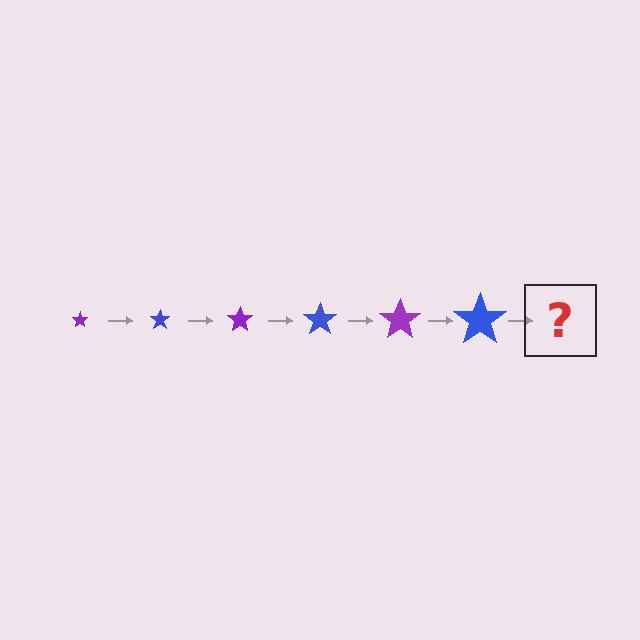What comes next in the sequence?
The next element should be a purple star, larger than the previous one.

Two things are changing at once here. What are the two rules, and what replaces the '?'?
The two rules are that the star grows larger each step and the color cycles through purple and blue. The '?' should be a purple star, larger than the previous one.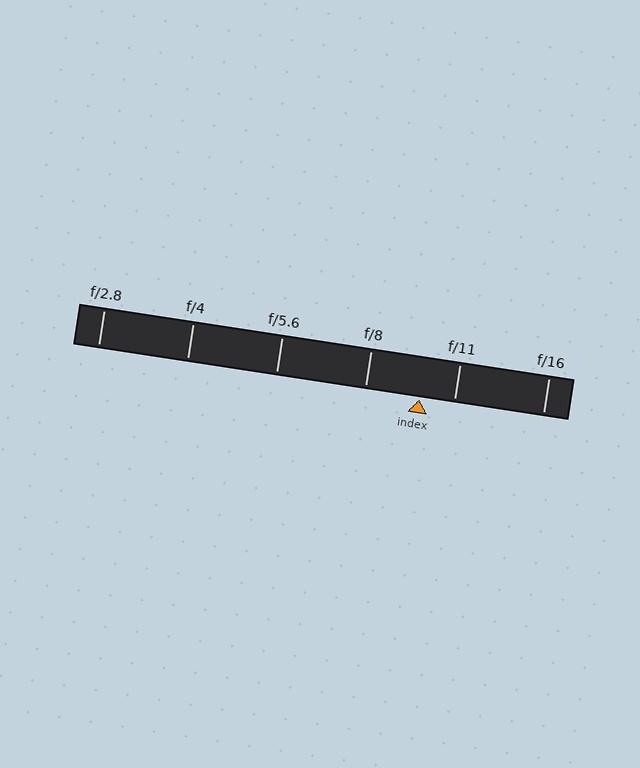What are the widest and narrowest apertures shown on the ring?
The widest aperture shown is f/2.8 and the narrowest is f/16.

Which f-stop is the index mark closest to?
The index mark is closest to f/11.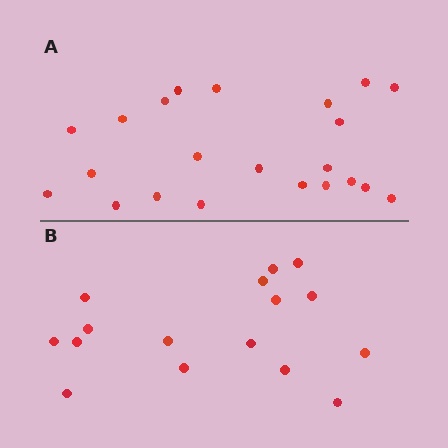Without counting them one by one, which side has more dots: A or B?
Region A (the top region) has more dots.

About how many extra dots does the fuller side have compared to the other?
Region A has about 6 more dots than region B.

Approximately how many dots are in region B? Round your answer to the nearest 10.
About 20 dots. (The exact count is 16, which rounds to 20.)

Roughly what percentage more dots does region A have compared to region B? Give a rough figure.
About 40% more.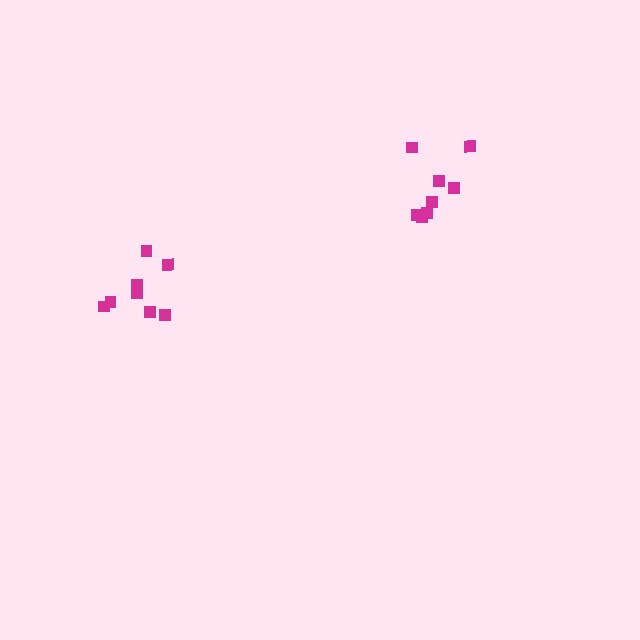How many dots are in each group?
Group 1: 8 dots, Group 2: 8 dots (16 total).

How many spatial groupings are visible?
There are 2 spatial groupings.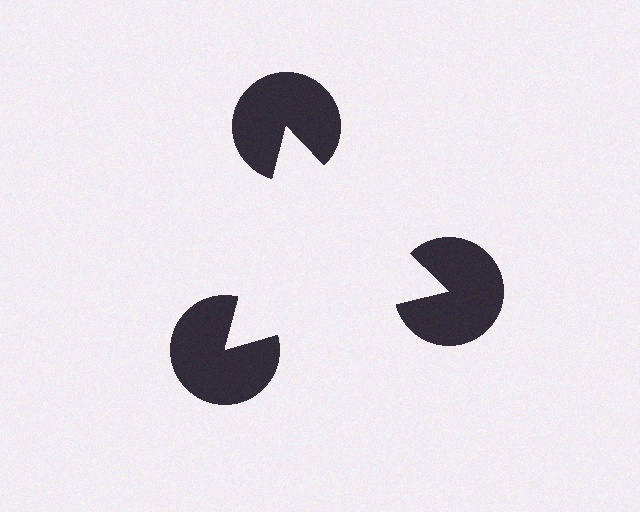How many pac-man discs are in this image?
There are 3 — one at each vertex of the illusory triangle.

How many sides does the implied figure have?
3 sides.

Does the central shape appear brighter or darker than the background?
It typically appears slightly brighter than the background, even though no actual brightness change is drawn.